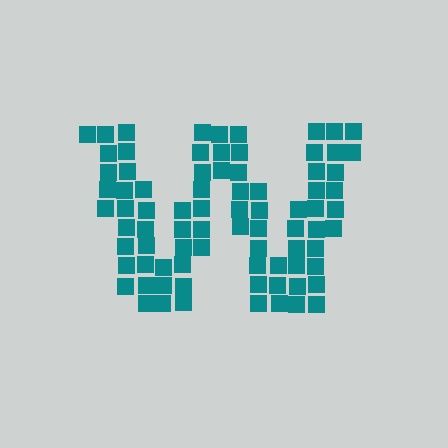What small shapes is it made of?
It is made of small squares.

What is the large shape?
The large shape is the letter W.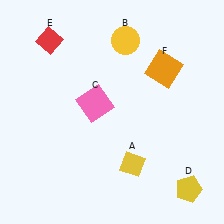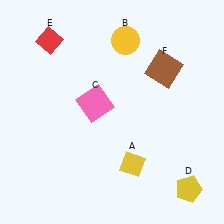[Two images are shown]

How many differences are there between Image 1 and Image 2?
There is 1 difference between the two images.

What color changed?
The square (F) changed from orange in Image 1 to brown in Image 2.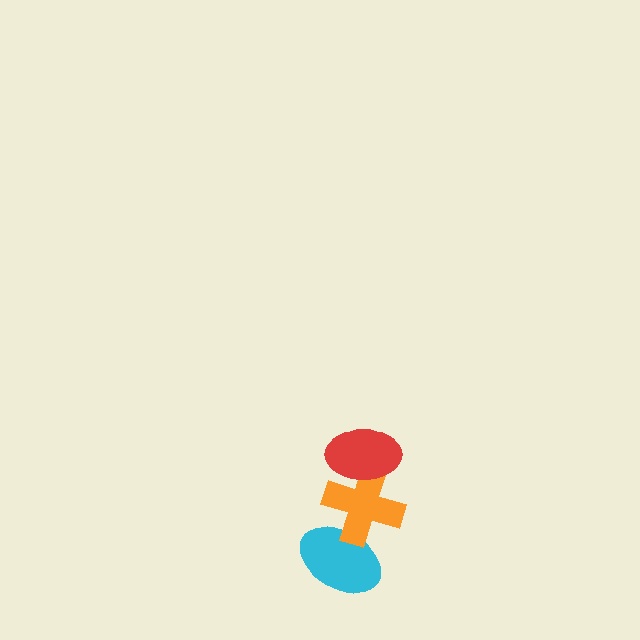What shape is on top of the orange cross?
The red ellipse is on top of the orange cross.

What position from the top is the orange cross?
The orange cross is 2nd from the top.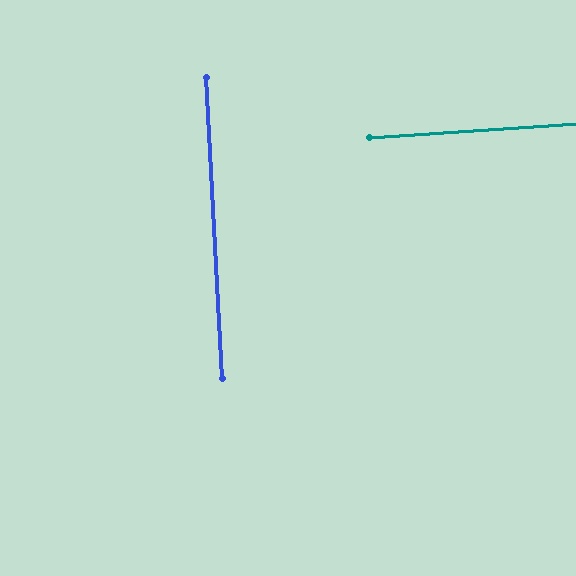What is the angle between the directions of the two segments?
Approximately 89 degrees.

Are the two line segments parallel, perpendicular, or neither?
Perpendicular — they meet at approximately 89°.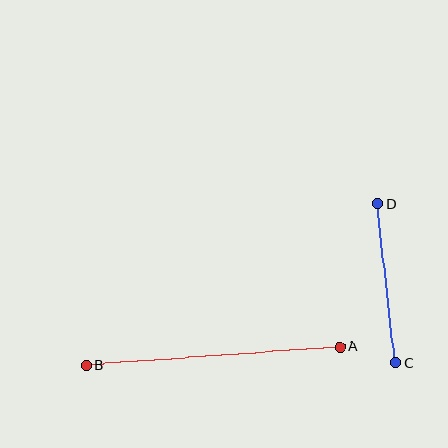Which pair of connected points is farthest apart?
Points A and B are farthest apart.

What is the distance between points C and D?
The distance is approximately 160 pixels.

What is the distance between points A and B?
The distance is approximately 255 pixels.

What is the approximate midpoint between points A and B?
The midpoint is at approximately (213, 356) pixels.